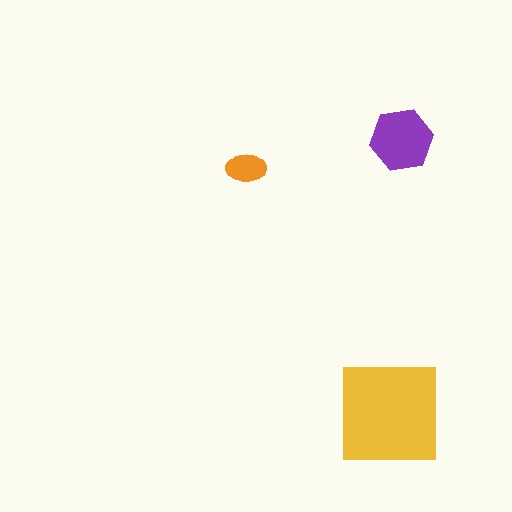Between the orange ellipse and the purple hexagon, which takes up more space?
The purple hexagon.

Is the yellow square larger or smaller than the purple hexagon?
Larger.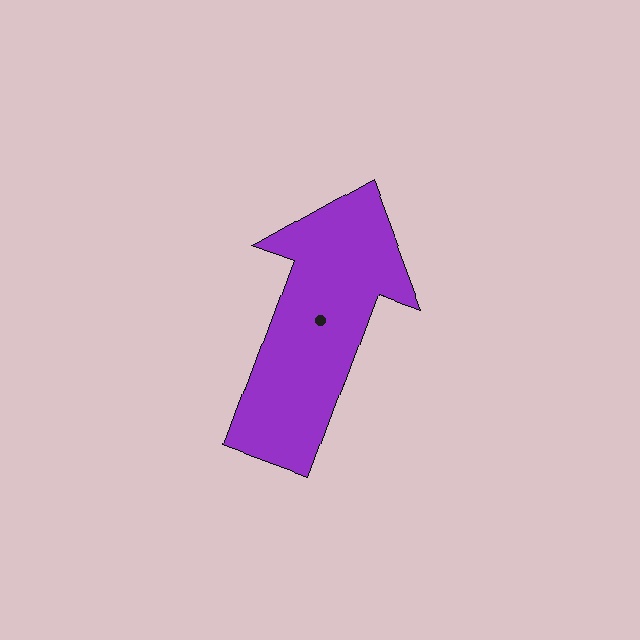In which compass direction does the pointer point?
North.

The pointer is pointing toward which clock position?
Roughly 1 o'clock.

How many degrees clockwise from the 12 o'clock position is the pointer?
Approximately 20 degrees.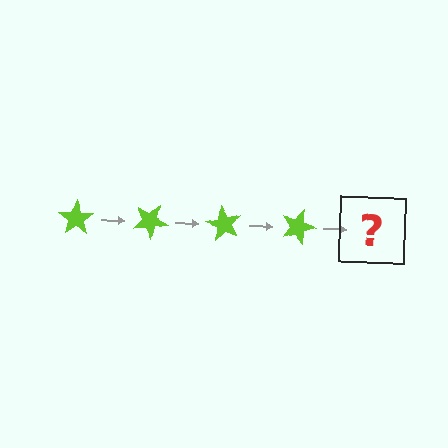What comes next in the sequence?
The next element should be a lime star rotated 120 degrees.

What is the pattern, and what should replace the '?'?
The pattern is that the star rotates 30 degrees each step. The '?' should be a lime star rotated 120 degrees.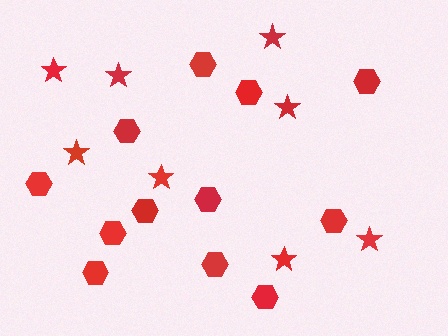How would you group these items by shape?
There are 2 groups: one group of stars (8) and one group of hexagons (12).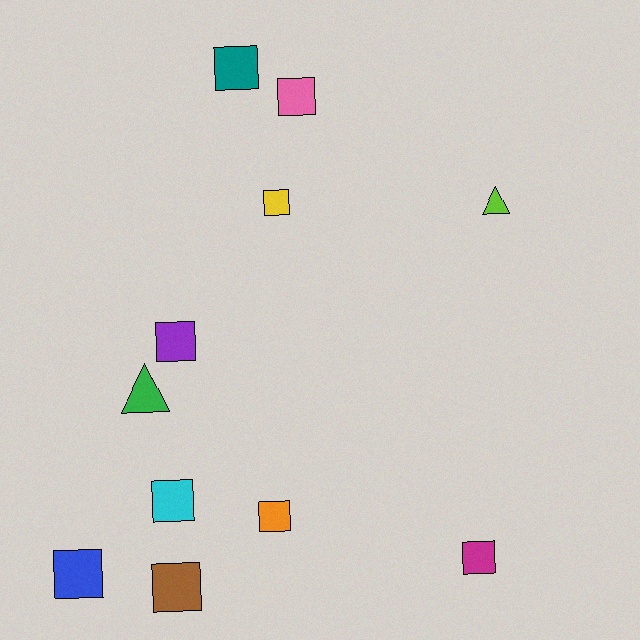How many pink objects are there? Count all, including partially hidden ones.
There is 1 pink object.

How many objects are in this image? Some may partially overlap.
There are 11 objects.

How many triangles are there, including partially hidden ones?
There are 2 triangles.